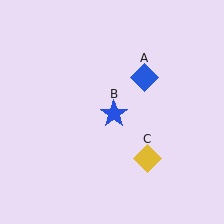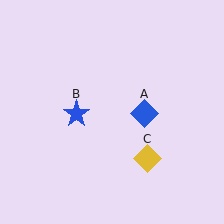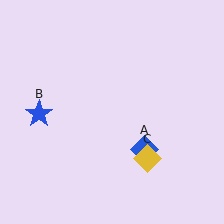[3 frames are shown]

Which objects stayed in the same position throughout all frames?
Yellow diamond (object C) remained stationary.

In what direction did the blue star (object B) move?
The blue star (object B) moved left.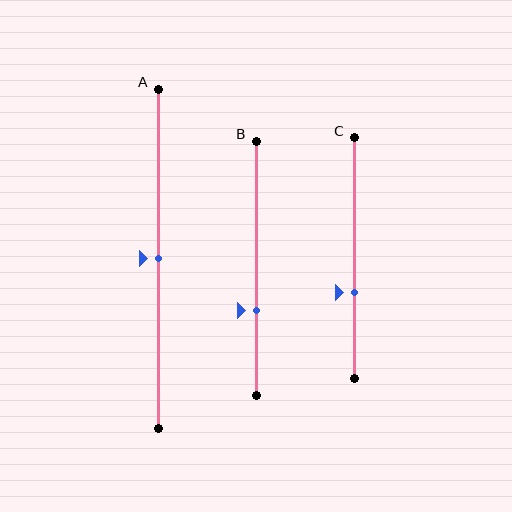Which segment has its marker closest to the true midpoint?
Segment A has its marker closest to the true midpoint.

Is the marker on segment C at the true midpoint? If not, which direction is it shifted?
No, the marker on segment C is shifted downward by about 15% of the segment length.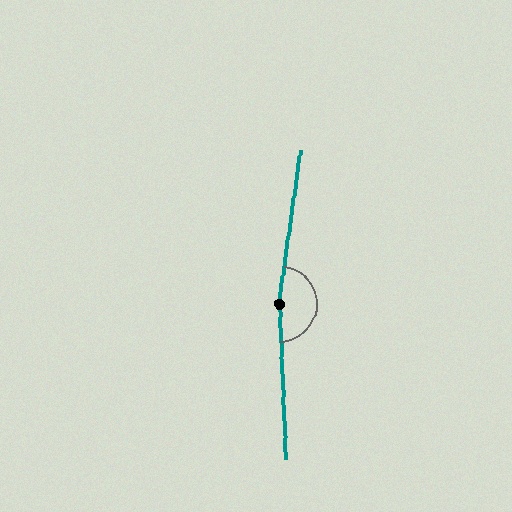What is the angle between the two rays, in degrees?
Approximately 170 degrees.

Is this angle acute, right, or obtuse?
It is obtuse.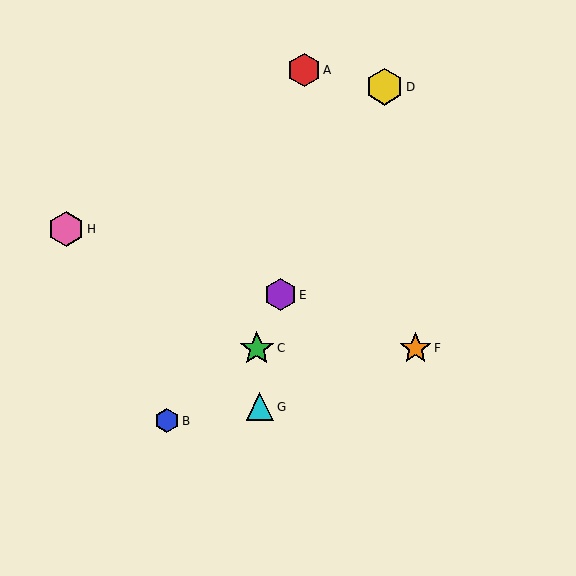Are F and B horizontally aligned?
No, F is at y≈348 and B is at y≈421.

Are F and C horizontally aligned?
Yes, both are at y≈348.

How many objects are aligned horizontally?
2 objects (C, F) are aligned horizontally.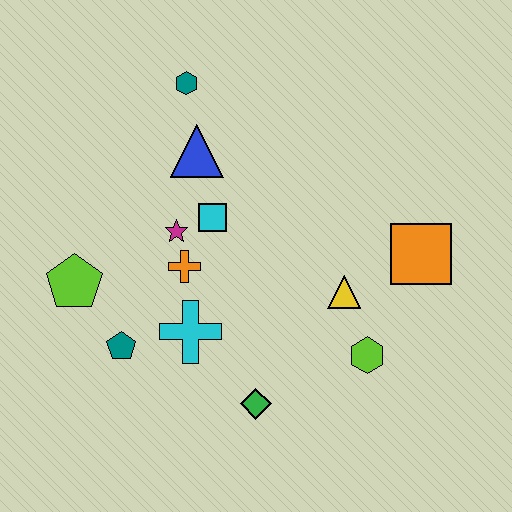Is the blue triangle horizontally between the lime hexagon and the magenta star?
Yes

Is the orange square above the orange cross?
Yes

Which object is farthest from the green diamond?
The teal hexagon is farthest from the green diamond.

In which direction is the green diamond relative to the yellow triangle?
The green diamond is below the yellow triangle.